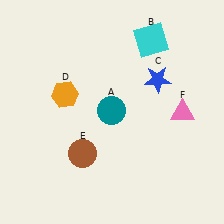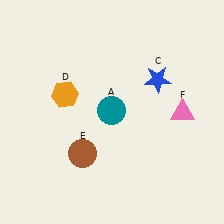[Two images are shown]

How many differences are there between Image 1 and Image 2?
There is 1 difference between the two images.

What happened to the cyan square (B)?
The cyan square (B) was removed in Image 2. It was in the top-right area of Image 1.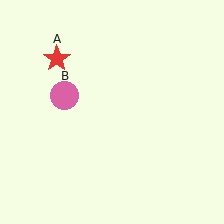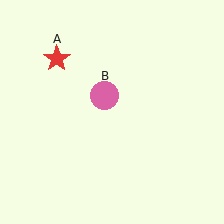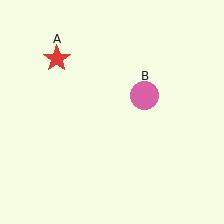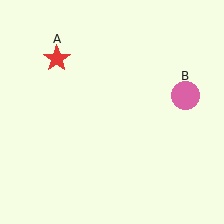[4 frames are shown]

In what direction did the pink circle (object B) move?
The pink circle (object B) moved right.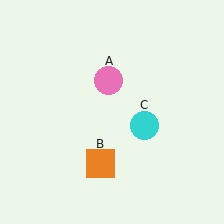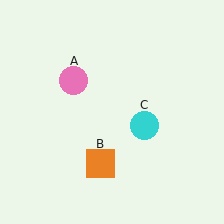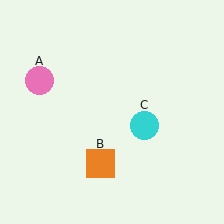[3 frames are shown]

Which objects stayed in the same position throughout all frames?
Orange square (object B) and cyan circle (object C) remained stationary.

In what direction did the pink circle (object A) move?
The pink circle (object A) moved left.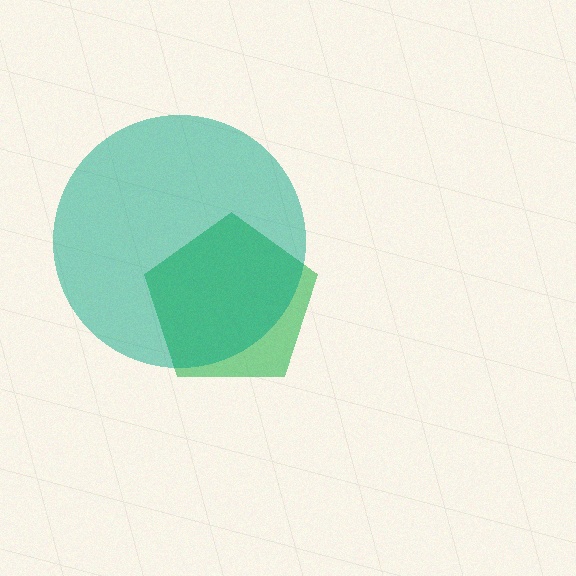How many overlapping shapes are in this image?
There are 2 overlapping shapes in the image.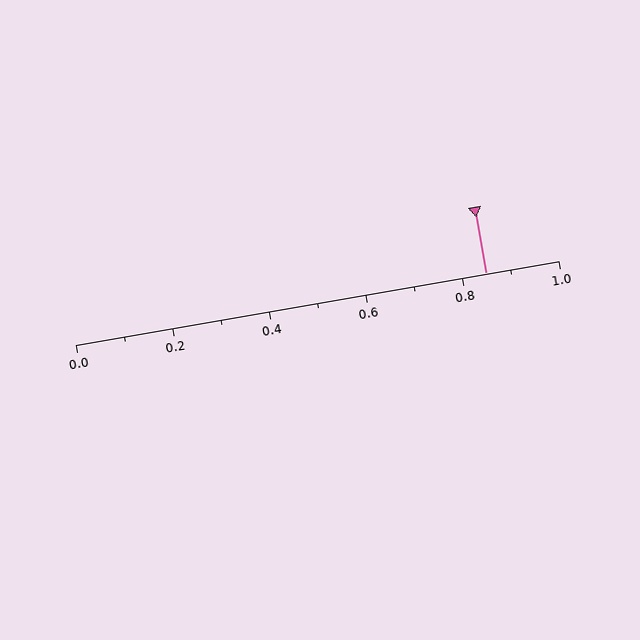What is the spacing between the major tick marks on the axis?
The major ticks are spaced 0.2 apart.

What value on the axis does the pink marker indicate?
The marker indicates approximately 0.85.